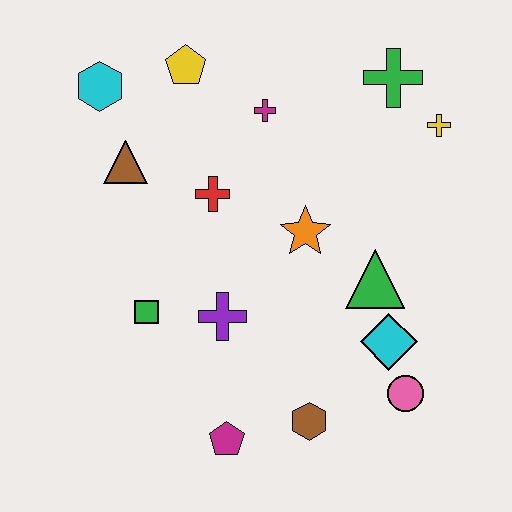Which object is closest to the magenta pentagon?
The brown hexagon is closest to the magenta pentagon.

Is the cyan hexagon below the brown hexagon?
No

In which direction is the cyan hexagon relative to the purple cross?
The cyan hexagon is above the purple cross.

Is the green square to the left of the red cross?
Yes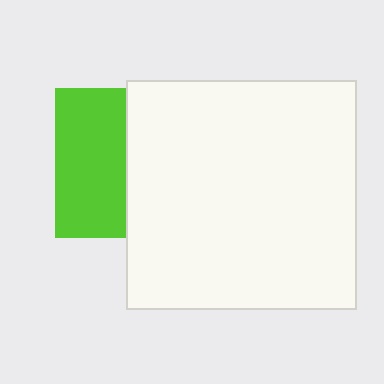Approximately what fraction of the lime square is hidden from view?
Roughly 53% of the lime square is hidden behind the white square.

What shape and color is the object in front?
The object in front is a white square.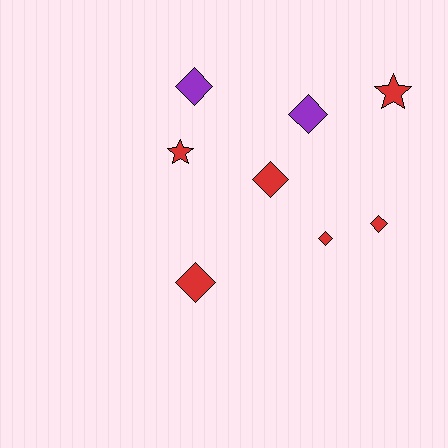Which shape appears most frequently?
Diamond, with 6 objects.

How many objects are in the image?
There are 8 objects.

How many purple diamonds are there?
There are 2 purple diamonds.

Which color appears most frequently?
Red, with 6 objects.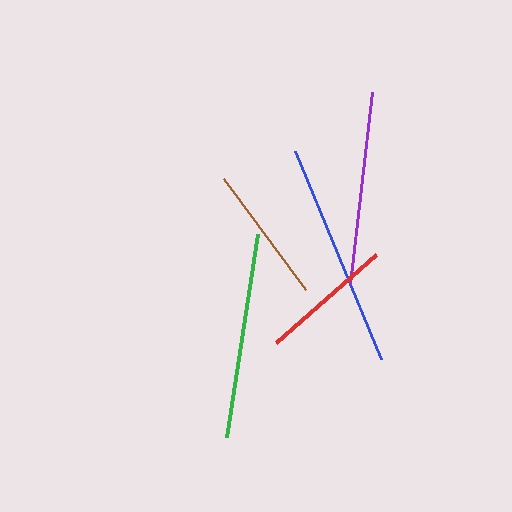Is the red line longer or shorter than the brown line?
The brown line is longer than the red line.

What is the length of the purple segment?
The purple segment is approximately 193 pixels long.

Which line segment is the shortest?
The red line is the shortest at approximately 133 pixels.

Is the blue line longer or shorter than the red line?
The blue line is longer than the red line.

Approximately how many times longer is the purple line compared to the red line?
The purple line is approximately 1.5 times the length of the red line.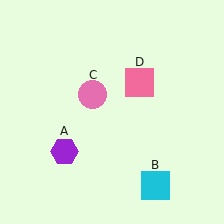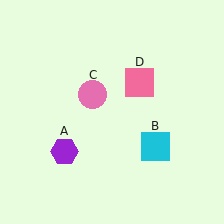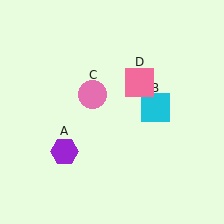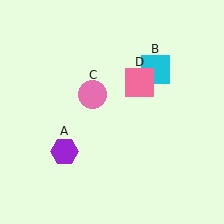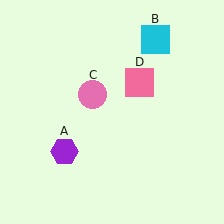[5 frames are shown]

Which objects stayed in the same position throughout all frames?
Purple hexagon (object A) and pink circle (object C) and pink square (object D) remained stationary.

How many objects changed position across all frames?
1 object changed position: cyan square (object B).